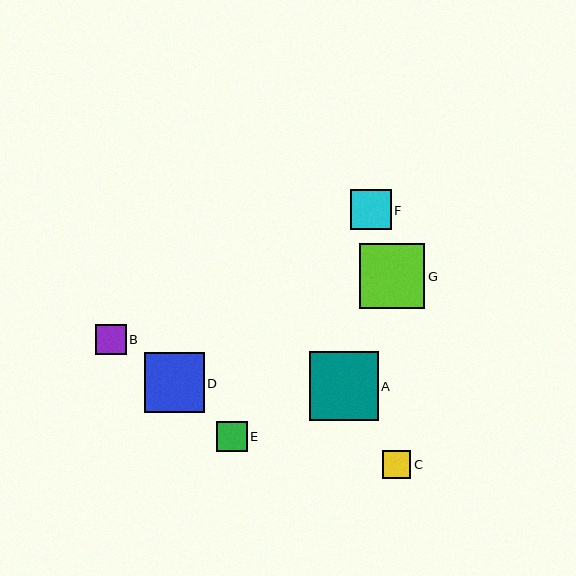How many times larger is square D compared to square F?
Square D is approximately 1.5 times the size of square F.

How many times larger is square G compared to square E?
Square G is approximately 2.1 times the size of square E.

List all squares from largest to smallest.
From largest to smallest: A, G, D, F, E, B, C.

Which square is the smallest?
Square C is the smallest with a size of approximately 29 pixels.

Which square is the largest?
Square A is the largest with a size of approximately 68 pixels.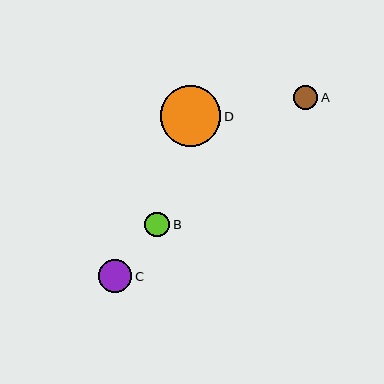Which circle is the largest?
Circle D is the largest with a size of approximately 61 pixels.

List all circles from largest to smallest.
From largest to smallest: D, C, B, A.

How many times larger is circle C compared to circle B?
Circle C is approximately 1.3 times the size of circle B.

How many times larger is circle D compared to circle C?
Circle D is approximately 1.8 times the size of circle C.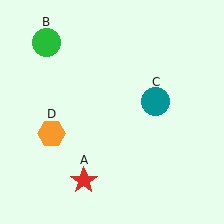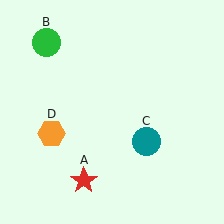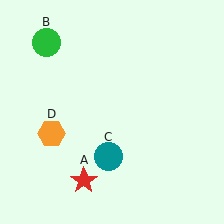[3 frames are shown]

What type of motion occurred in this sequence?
The teal circle (object C) rotated clockwise around the center of the scene.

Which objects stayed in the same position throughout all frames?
Red star (object A) and green circle (object B) and orange hexagon (object D) remained stationary.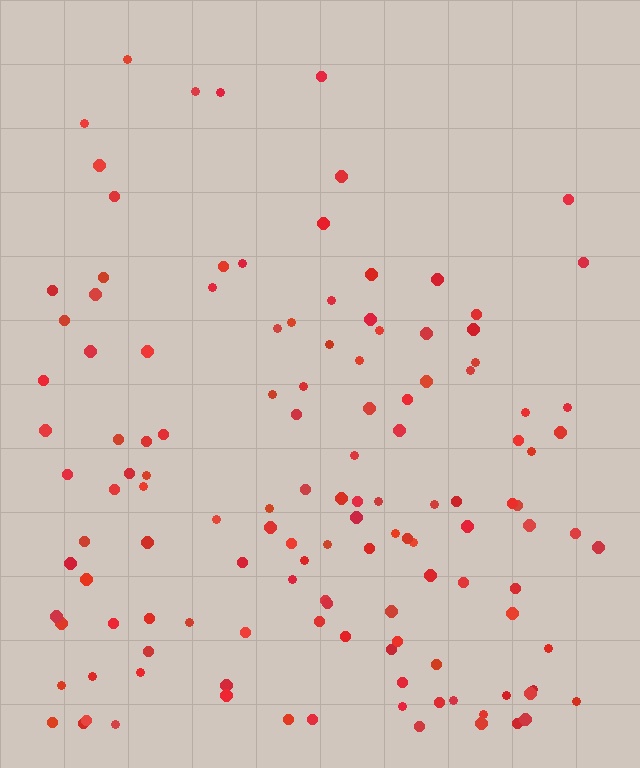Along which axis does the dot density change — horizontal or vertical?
Vertical.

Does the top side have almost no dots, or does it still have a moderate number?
Still a moderate number, just noticeably fewer than the bottom.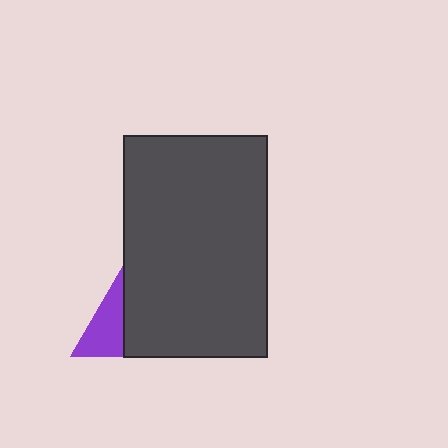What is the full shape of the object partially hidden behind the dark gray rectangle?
The partially hidden object is a purple triangle.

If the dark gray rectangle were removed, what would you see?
You would see the complete purple triangle.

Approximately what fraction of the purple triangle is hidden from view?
Roughly 69% of the purple triangle is hidden behind the dark gray rectangle.